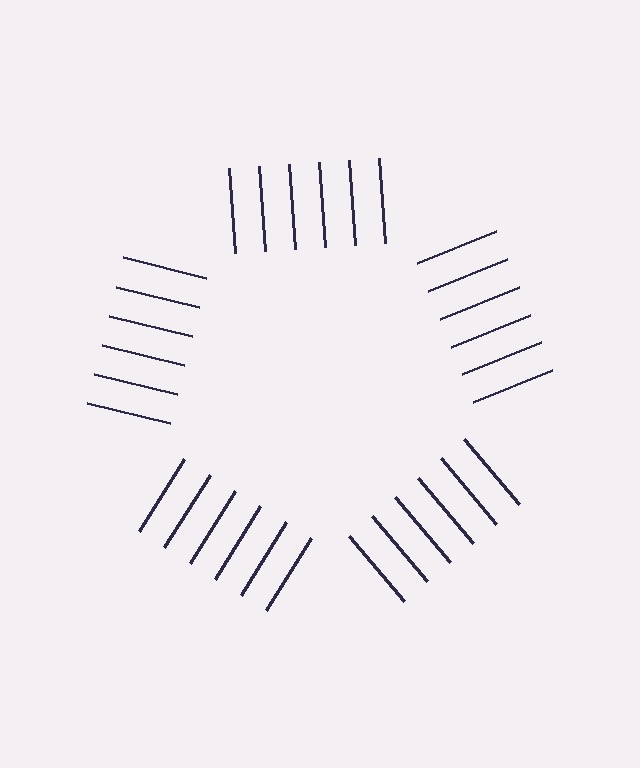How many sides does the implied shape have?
5 sides — the line-ends trace a pentagon.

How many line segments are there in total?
30 — 6 along each of the 5 edges.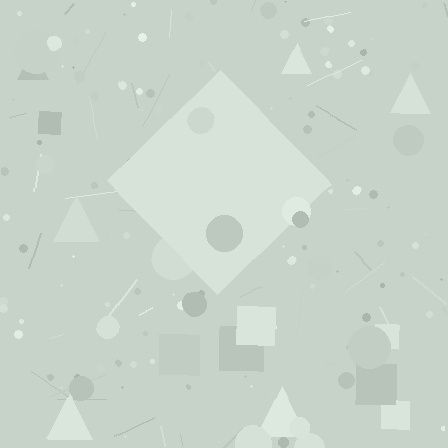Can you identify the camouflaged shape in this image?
The camouflaged shape is a diamond.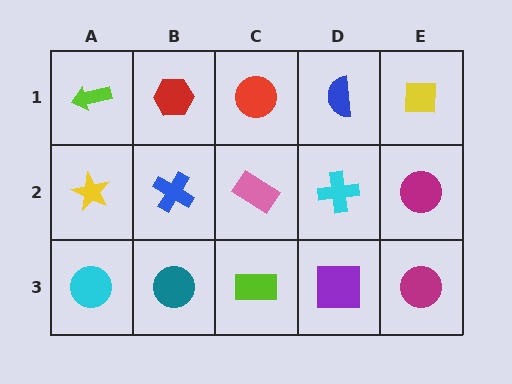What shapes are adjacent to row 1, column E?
A magenta circle (row 2, column E), a blue semicircle (row 1, column D).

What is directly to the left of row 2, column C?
A blue cross.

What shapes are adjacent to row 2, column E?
A yellow square (row 1, column E), a magenta circle (row 3, column E), a cyan cross (row 2, column D).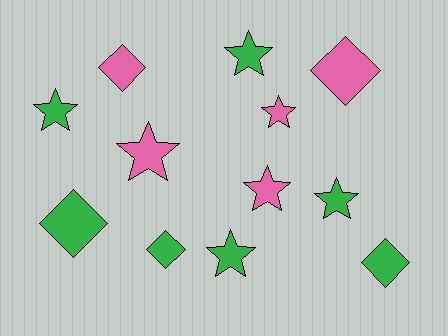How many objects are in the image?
There are 12 objects.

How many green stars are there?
There are 4 green stars.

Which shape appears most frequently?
Star, with 7 objects.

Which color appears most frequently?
Green, with 7 objects.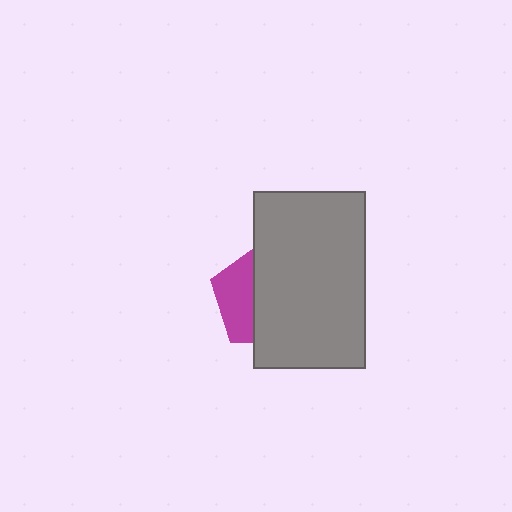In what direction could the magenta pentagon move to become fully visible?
The magenta pentagon could move left. That would shift it out from behind the gray rectangle entirely.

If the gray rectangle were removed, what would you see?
You would see the complete magenta pentagon.